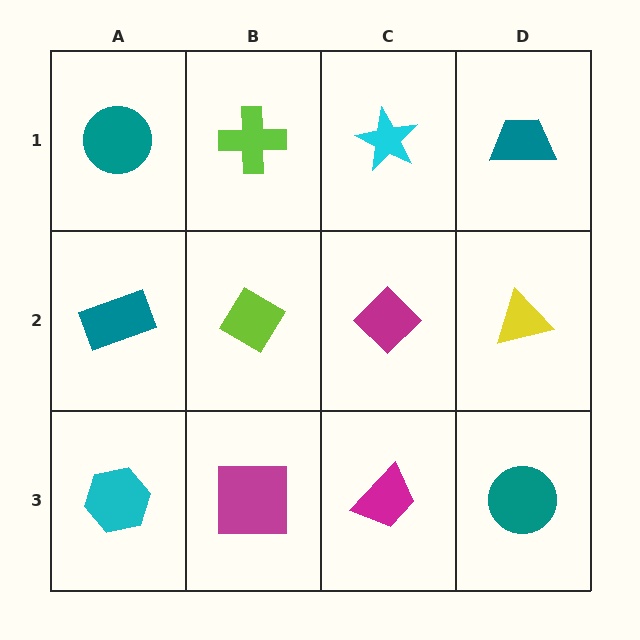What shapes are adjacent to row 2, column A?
A teal circle (row 1, column A), a cyan hexagon (row 3, column A), a lime diamond (row 2, column B).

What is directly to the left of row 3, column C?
A magenta square.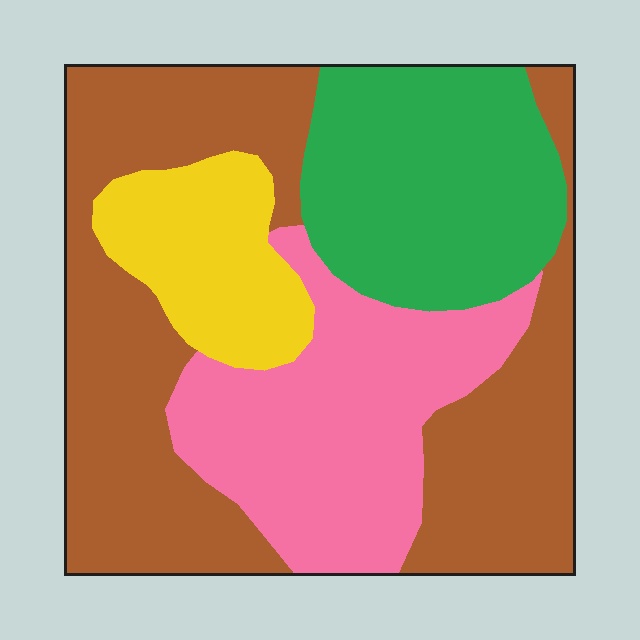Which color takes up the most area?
Brown, at roughly 45%.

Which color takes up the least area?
Yellow, at roughly 10%.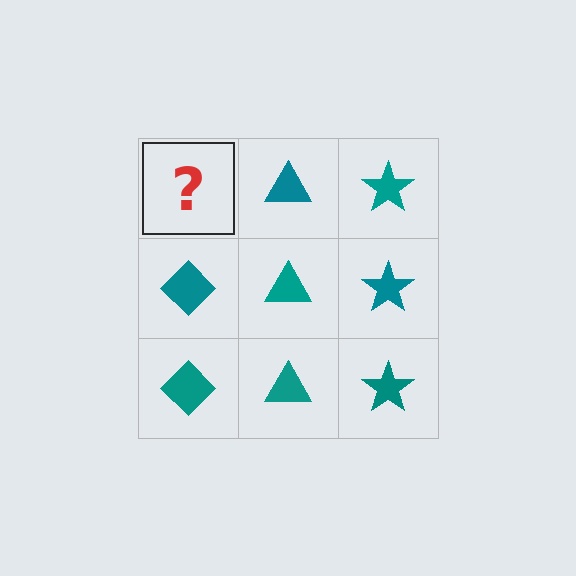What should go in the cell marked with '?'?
The missing cell should contain a teal diamond.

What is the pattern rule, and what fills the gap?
The rule is that each column has a consistent shape. The gap should be filled with a teal diamond.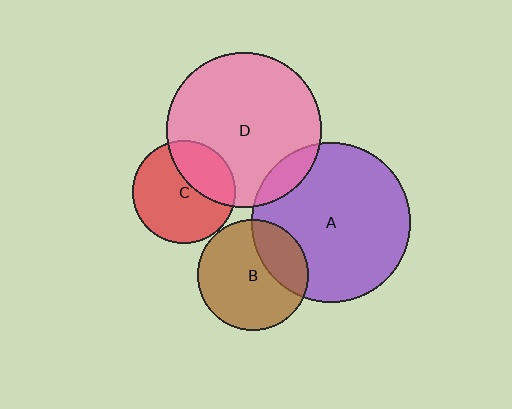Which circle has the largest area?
Circle A (purple).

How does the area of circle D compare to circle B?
Approximately 2.0 times.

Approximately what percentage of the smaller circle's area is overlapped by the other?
Approximately 10%.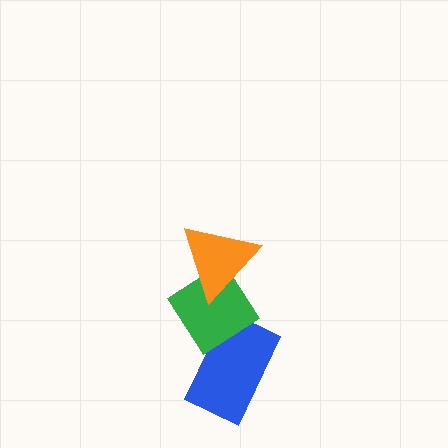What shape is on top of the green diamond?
The orange triangle is on top of the green diamond.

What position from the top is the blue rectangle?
The blue rectangle is 3rd from the top.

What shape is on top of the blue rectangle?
The green diamond is on top of the blue rectangle.